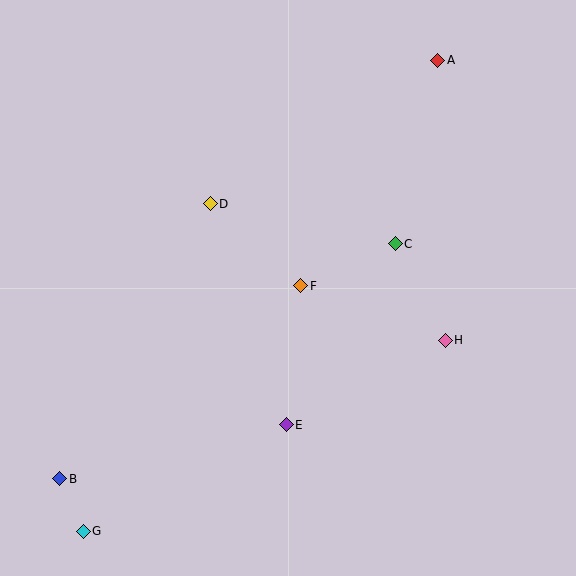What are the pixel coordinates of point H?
Point H is at (445, 340).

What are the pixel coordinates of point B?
Point B is at (60, 479).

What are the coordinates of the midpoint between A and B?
The midpoint between A and B is at (249, 269).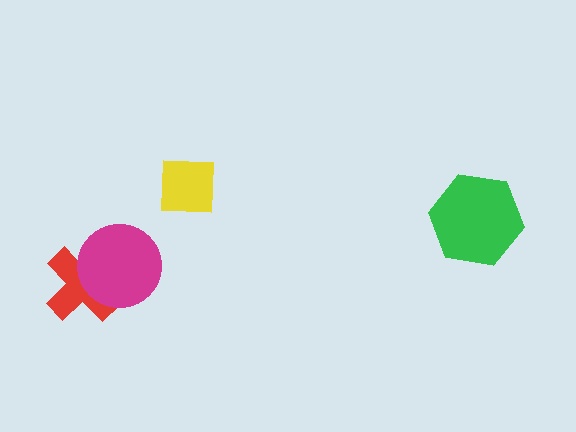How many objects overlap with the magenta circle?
1 object overlaps with the magenta circle.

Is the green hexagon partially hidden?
No, no other shape covers it.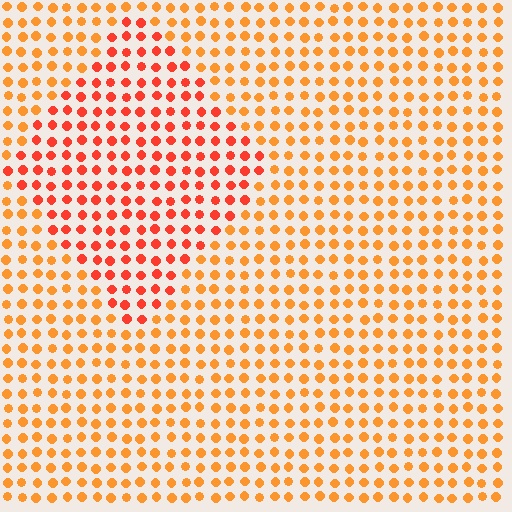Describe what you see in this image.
The image is filled with small orange elements in a uniform arrangement. A diamond-shaped region is visible where the elements are tinted to a slightly different hue, forming a subtle color boundary.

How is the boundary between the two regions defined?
The boundary is defined purely by a slight shift in hue (about 26 degrees). Spacing, size, and orientation are identical on both sides.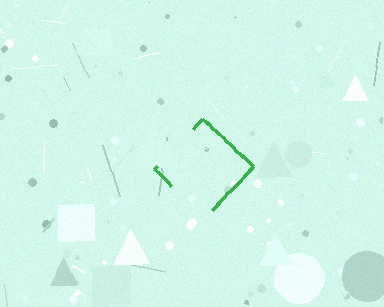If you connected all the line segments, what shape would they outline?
They would outline a diamond.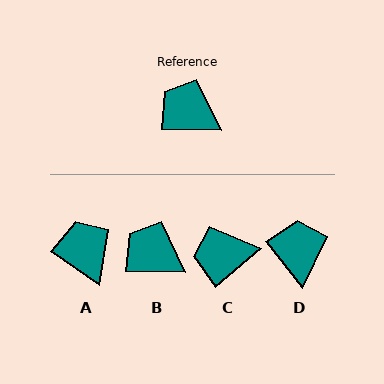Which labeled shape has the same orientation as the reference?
B.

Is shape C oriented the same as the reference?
No, it is off by about 41 degrees.